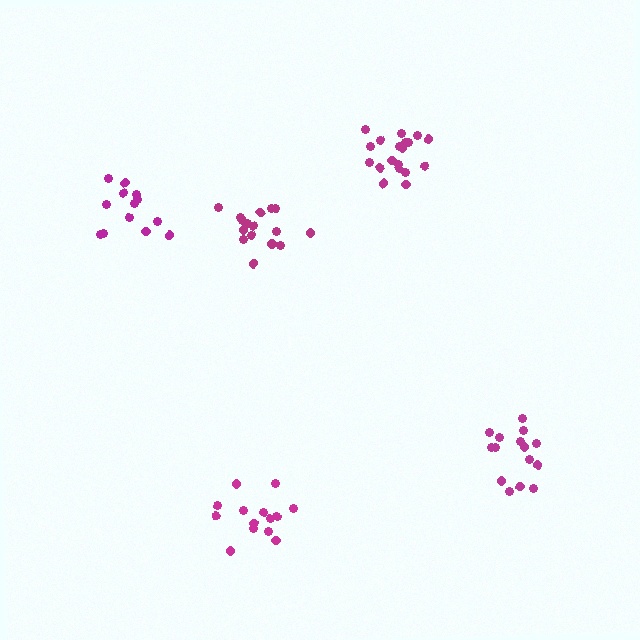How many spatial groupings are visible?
There are 5 spatial groupings.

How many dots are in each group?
Group 1: 16 dots, Group 2: 14 dots, Group 3: 14 dots, Group 4: 15 dots, Group 5: 19 dots (78 total).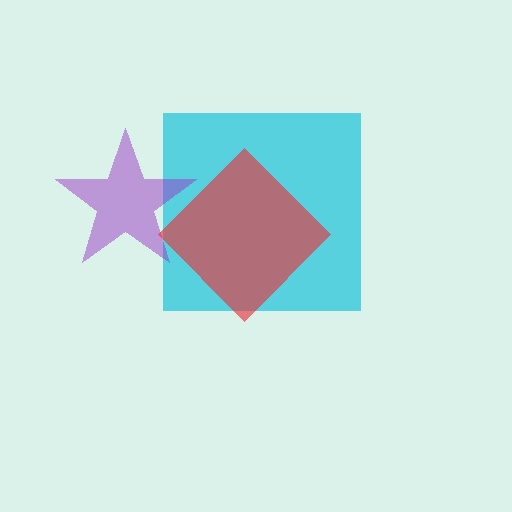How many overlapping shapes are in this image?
There are 3 overlapping shapes in the image.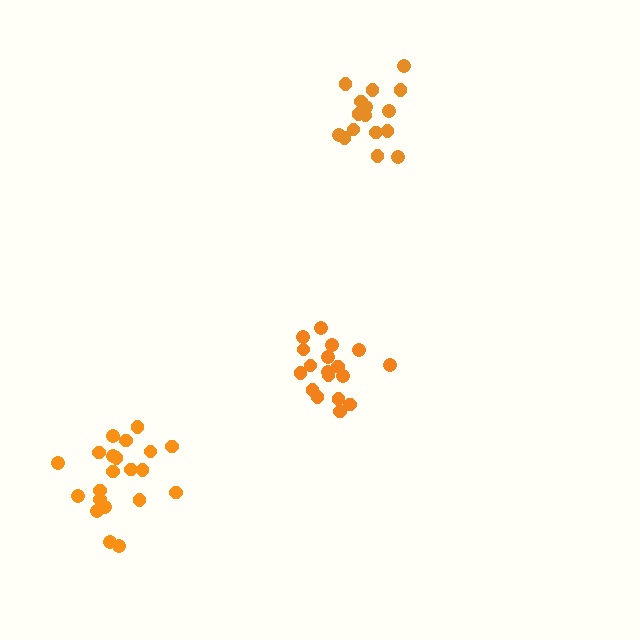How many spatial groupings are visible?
There are 3 spatial groupings.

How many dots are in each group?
Group 1: 16 dots, Group 2: 18 dots, Group 3: 21 dots (55 total).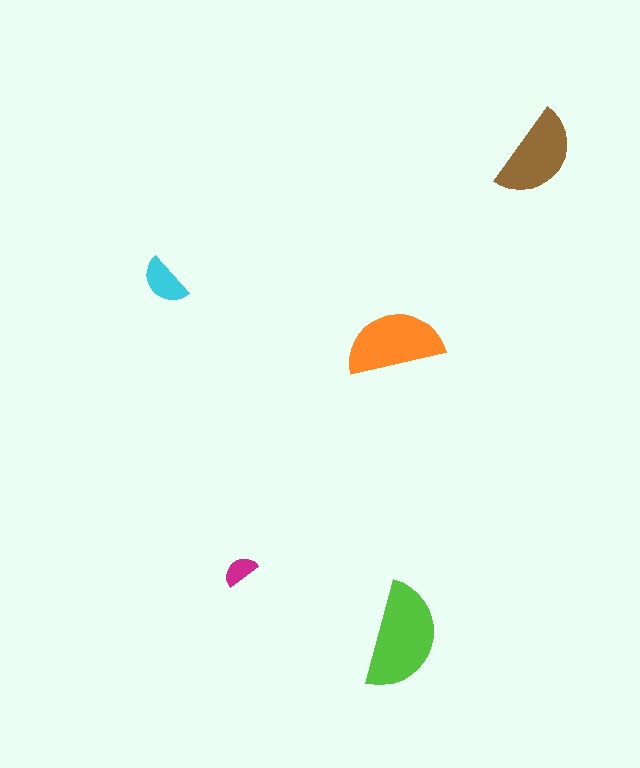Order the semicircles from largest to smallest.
the lime one, the orange one, the brown one, the cyan one, the magenta one.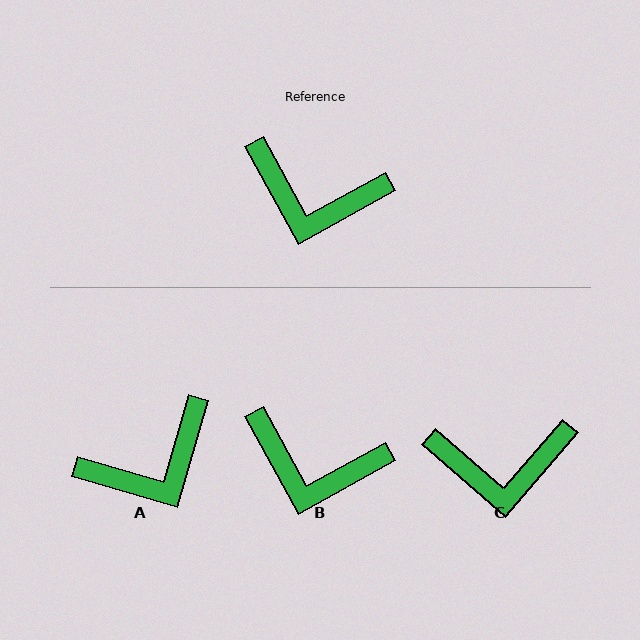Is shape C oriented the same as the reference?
No, it is off by about 20 degrees.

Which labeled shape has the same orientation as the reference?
B.